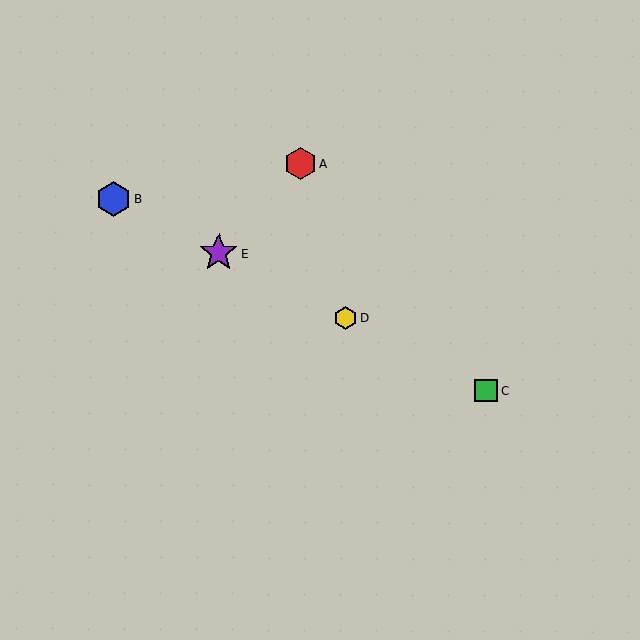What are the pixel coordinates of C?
Object C is at (486, 391).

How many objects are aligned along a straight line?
4 objects (B, C, D, E) are aligned along a straight line.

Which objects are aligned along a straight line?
Objects B, C, D, E are aligned along a straight line.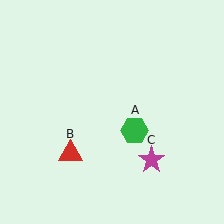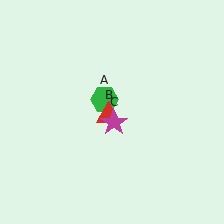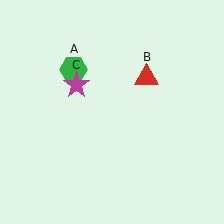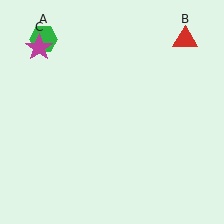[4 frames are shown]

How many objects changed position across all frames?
3 objects changed position: green hexagon (object A), red triangle (object B), magenta star (object C).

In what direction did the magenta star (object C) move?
The magenta star (object C) moved up and to the left.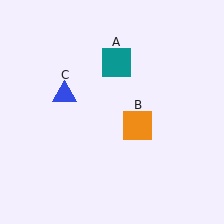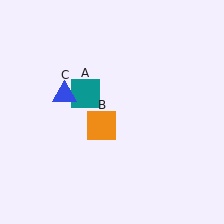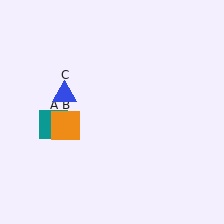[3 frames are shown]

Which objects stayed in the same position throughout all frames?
Blue triangle (object C) remained stationary.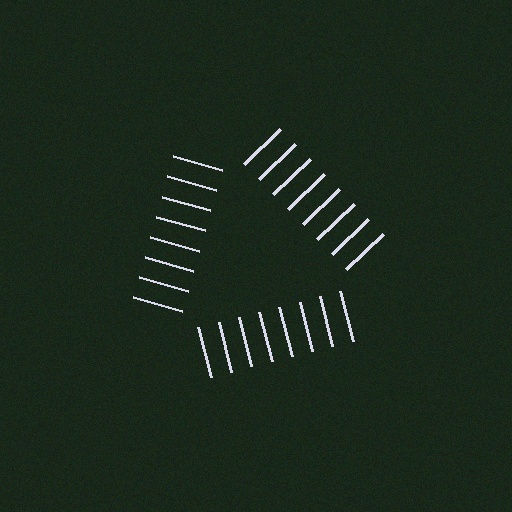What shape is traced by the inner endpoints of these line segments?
An illusory triangle — the line segments terminate on its edges but no continuous stroke is drawn.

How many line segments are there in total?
24 — 8 along each of the 3 edges.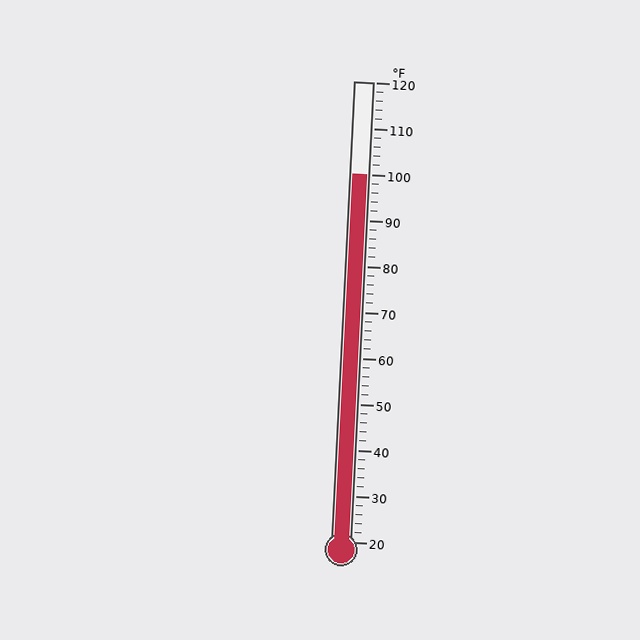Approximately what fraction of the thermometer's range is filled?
The thermometer is filled to approximately 80% of its range.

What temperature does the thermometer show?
The thermometer shows approximately 100°F.